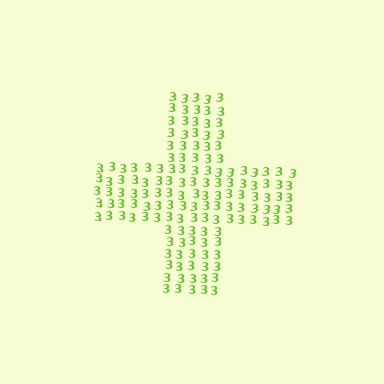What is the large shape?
The large shape is a cross.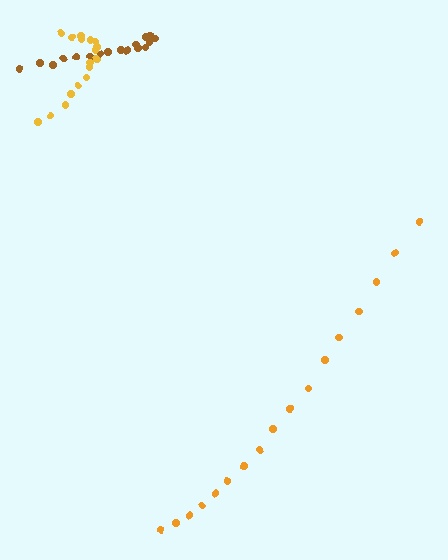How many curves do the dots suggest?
There are 3 distinct paths.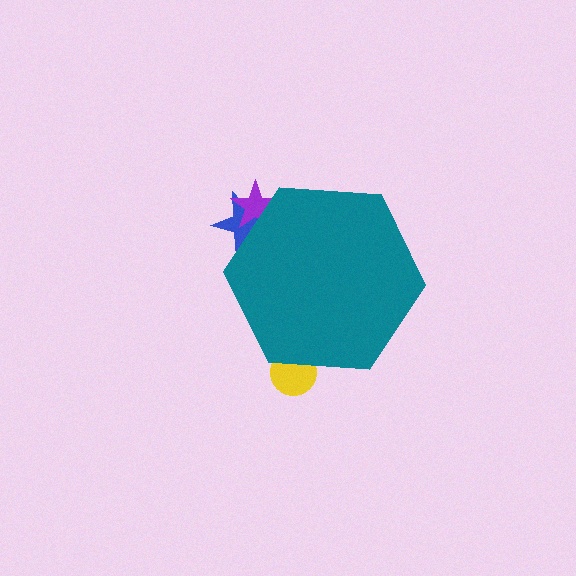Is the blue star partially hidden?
Yes, the blue star is partially hidden behind the teal hexagon.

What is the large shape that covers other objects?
A teal hexagon.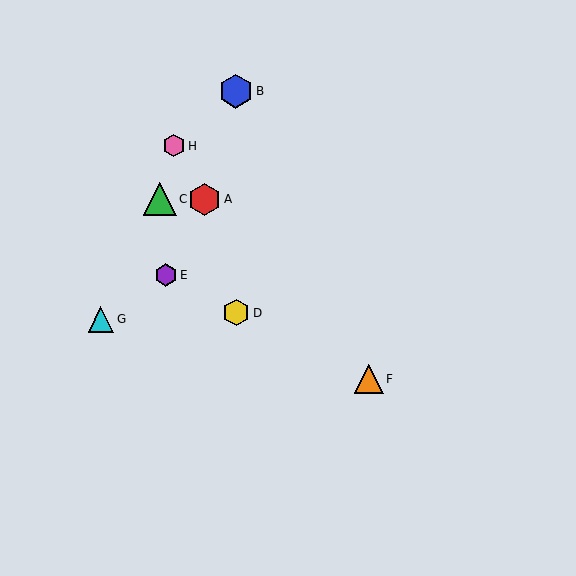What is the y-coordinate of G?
Object G is at y≈319.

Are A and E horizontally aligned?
No, A is at y≈199 and E is at y≈275.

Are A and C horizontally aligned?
Yes, both are at y≈199.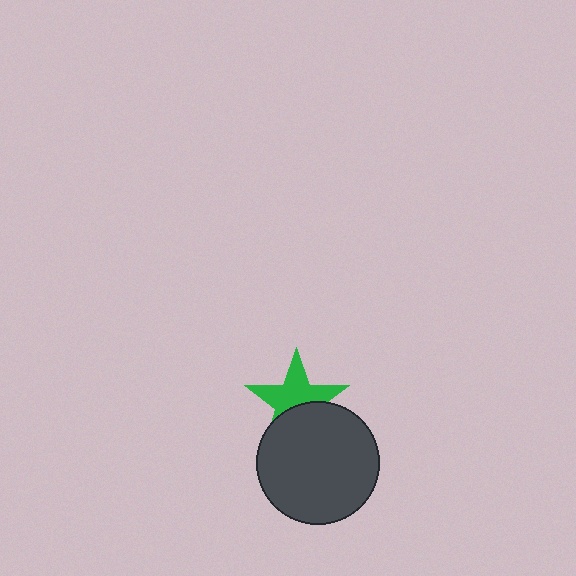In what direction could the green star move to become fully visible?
The green star could move up. That would shift it out from behind the dark gray circle entirely.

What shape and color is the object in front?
The object in front is a dark gray circle.